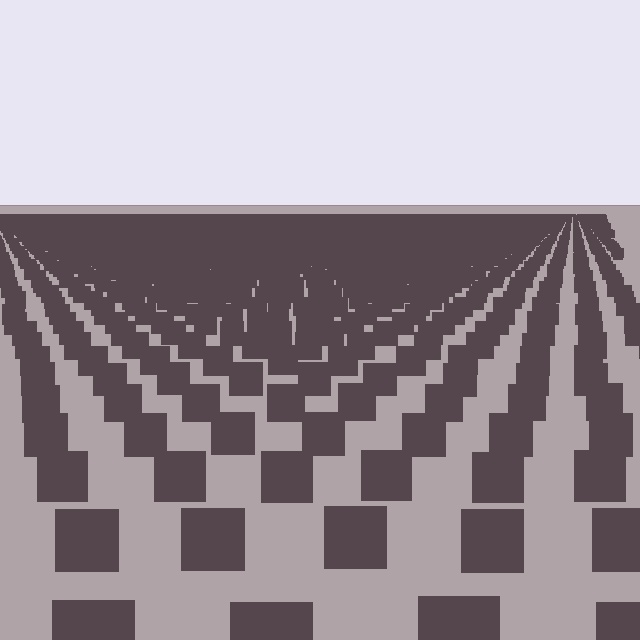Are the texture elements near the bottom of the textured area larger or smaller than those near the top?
Larger. Near the bottom, elements are closer to the viewer and appear at a bigger on-screen size.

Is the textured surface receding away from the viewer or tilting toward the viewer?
The surface is receding away from the viewer. Texture elements get smaller and denser toward the top.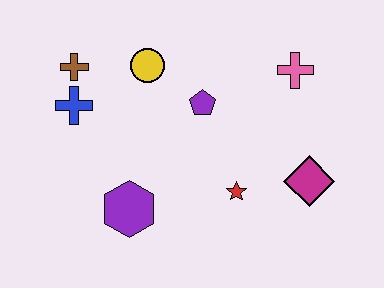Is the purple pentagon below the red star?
No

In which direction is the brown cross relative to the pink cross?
The brown cross is to the left of the pink cross.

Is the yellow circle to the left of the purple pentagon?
Yes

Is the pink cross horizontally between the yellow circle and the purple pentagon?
No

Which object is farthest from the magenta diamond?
The brown cross is farthest from the magenta diamond.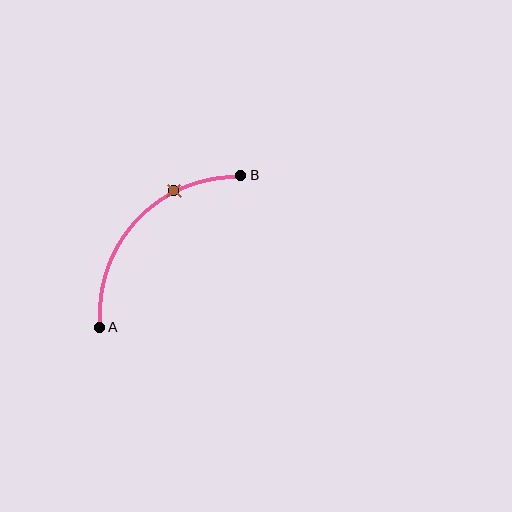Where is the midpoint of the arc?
The arc midpoint is the point on the curve farthest from the straight line joining A and B. It sits above and to the left of that line.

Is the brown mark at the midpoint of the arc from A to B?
No. The brown mark lies on the arc but is closer to endpoint B. The arc midpoint would be at the point on the curve equidistant along the arc from both A and B.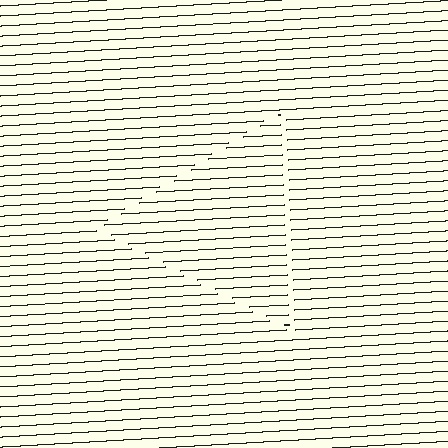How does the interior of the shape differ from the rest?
The interior of the shape contains the same grating, shifted by half a period — the contour is defined by the phase discontinuity where line-ends from the inner and outer gratings abut.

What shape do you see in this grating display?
An illusory triangle. The interior of the shape contains the same grating, shifted by half a period — the contour is defined by the phase discontinuity where line-ends from the inner and outer gratings abut.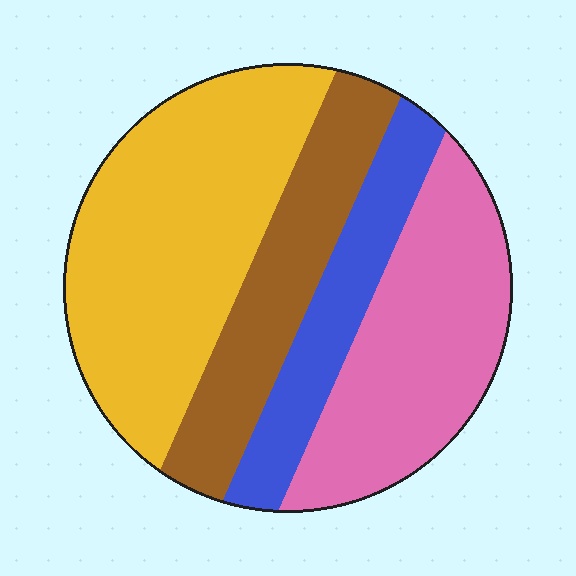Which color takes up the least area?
Blue, at roughly 15%.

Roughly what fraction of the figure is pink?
Pink takes up about one quarter (1/4) of the figure.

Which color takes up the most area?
Yellow, at roughly 40%.